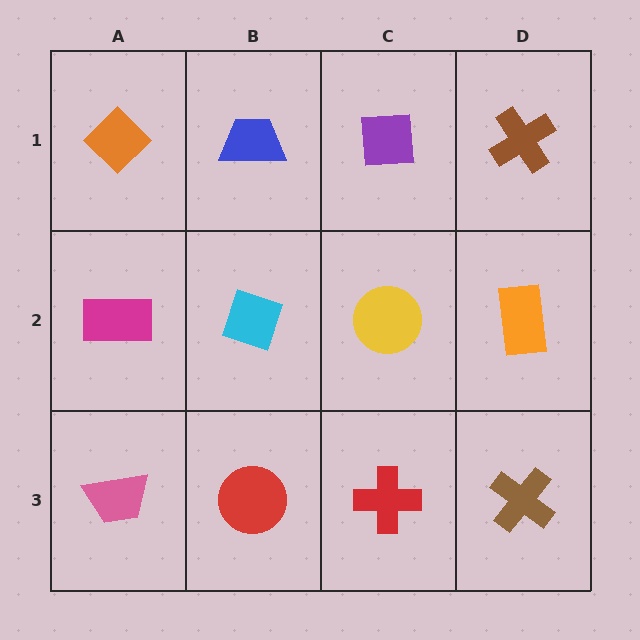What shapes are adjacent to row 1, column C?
A yellow circle (row 2, column C), a blue trapezoid (row 1, column B), a brown cross (row 1, column D).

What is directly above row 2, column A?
An orange diamond.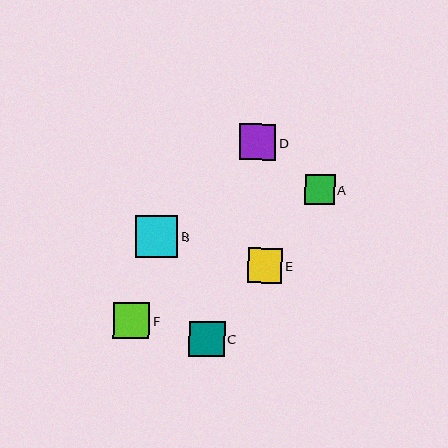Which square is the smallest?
Square A is the smallest with a size of approximately 29 pixels.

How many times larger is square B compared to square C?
Square B is approximately 1.2 times the size of square C.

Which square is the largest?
Square B is the largest with a size of approximately 42 pixels.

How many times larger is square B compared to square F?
Square B is approximately 1.2 times the size of square F.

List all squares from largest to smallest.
From largest to smallest: B, D, F, C, E, A.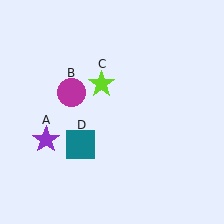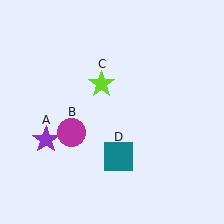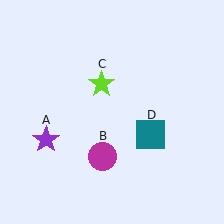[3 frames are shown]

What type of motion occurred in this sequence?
The magenta circle (object B), teal square (object D) rotated counterclockwise around the center of the scene.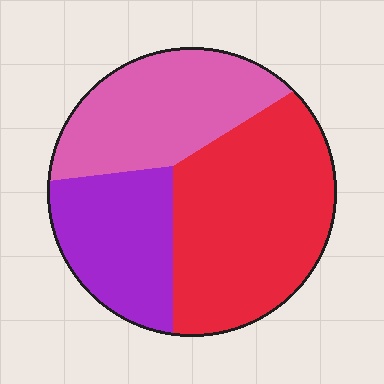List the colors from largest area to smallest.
From largest to smallest: red, pink, purple.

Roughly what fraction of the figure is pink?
Pink covers roughly 30% of the figure.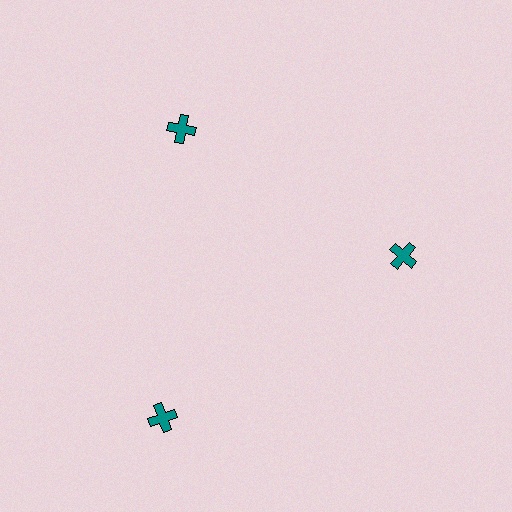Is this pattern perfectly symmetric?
No. The 3 teal crosses are arranged in a ring, but one element near the 7 o'clock position is pushed outward from the center, breaking the 3-fold rotational symmetry.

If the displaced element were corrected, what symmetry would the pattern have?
It would have 3-fold rotational symmetry — the pattern would map onto itself every 120 degrees.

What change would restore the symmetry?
The symmetry would be restored by moving it inward, back onto the ring so that all 3 crosses sit at equal angles and equal distance from the center.